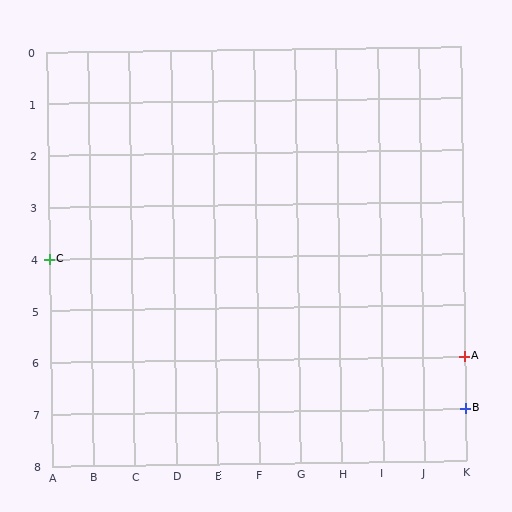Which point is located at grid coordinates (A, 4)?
Point C is at (A, 4).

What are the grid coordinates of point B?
Point B is at grid coordinates (K, 7).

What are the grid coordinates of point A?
Point A is at grid coordinates (K, 6).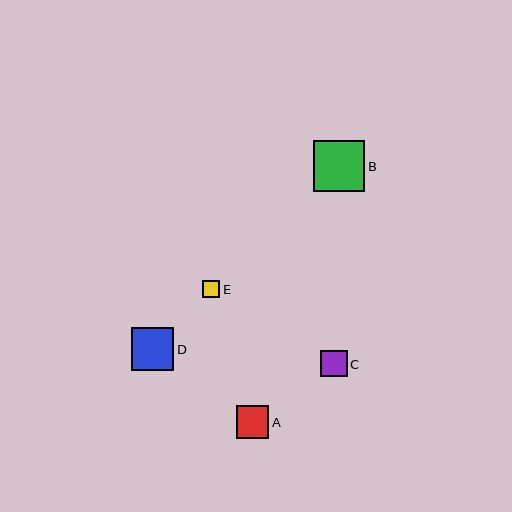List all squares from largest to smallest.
From largest to smallest: B, D, A, C, E.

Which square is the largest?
Square B is the largest with a size of approximately 51 pixels.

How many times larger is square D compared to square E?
Square D is approximately 2.5 times the size of square E.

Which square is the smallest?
Square E is the smallest with a size of approximately 17 pixels.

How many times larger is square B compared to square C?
Square B is approximately 1.9 times the size of square C.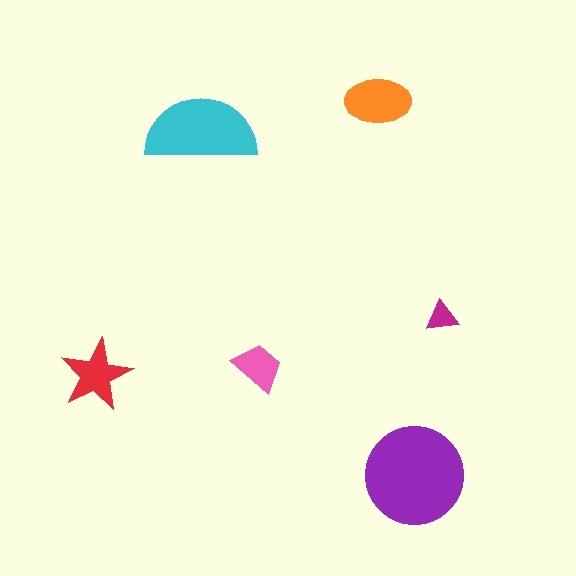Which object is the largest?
The purple circle.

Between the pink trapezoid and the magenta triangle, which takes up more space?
The pink trapezoid.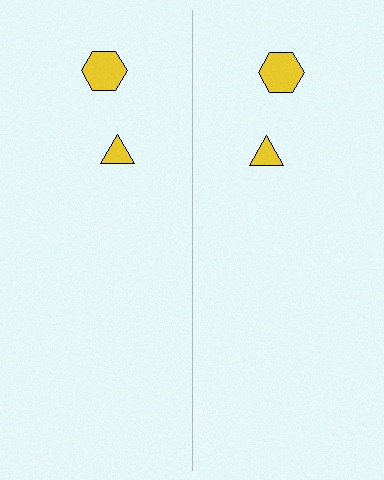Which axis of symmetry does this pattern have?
The pattern has a vertical axis of symmetry running through the center of the image.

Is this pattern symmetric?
Yes, this pattern has bilateral (reflection) symmetry.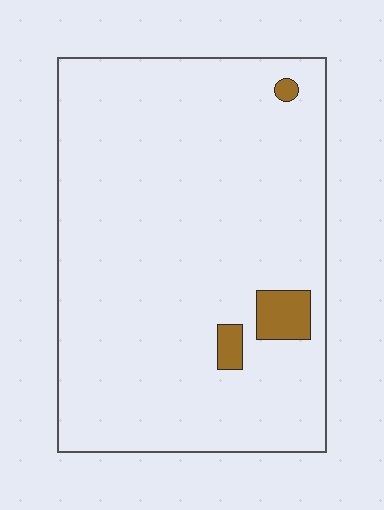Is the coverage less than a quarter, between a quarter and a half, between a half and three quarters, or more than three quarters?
Less than a quarter.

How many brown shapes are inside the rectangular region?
3.